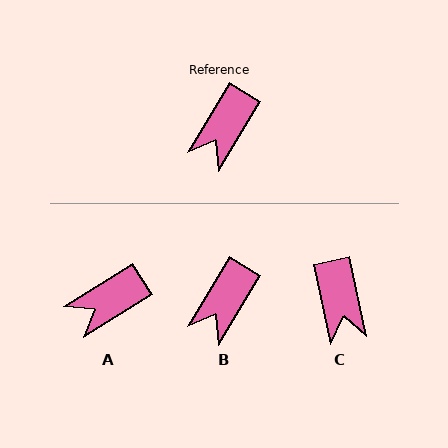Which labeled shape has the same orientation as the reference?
B.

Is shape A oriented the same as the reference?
No, it is off by about 26 degrees.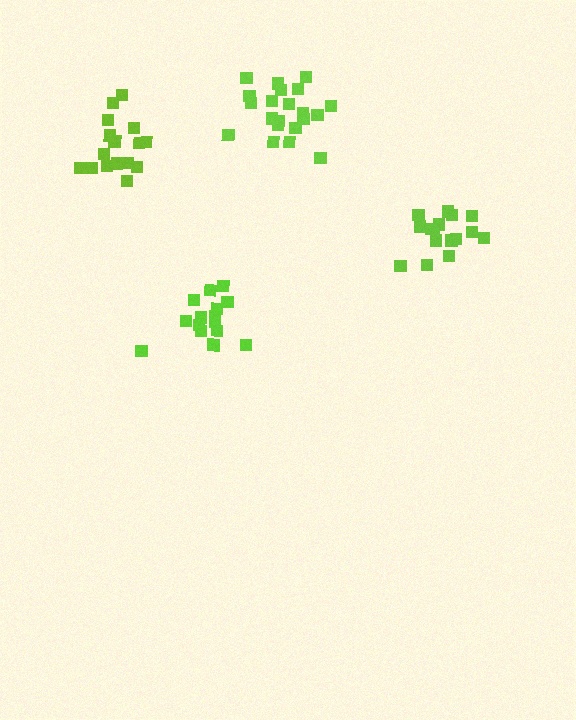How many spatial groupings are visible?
There are 4 spatial groupings.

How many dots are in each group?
Group 1: 15 dots, Group 2: 16 dots, Group 3: 21 dots, Group 4: 16 dots (68 total).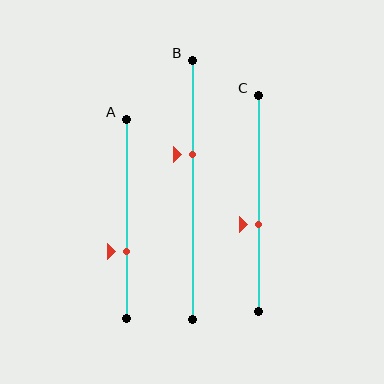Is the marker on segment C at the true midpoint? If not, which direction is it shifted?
No, the marker on segment C is shifted downward by about 10% of the segment length.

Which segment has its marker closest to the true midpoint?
Segment C has its marker closest to the true midpoint.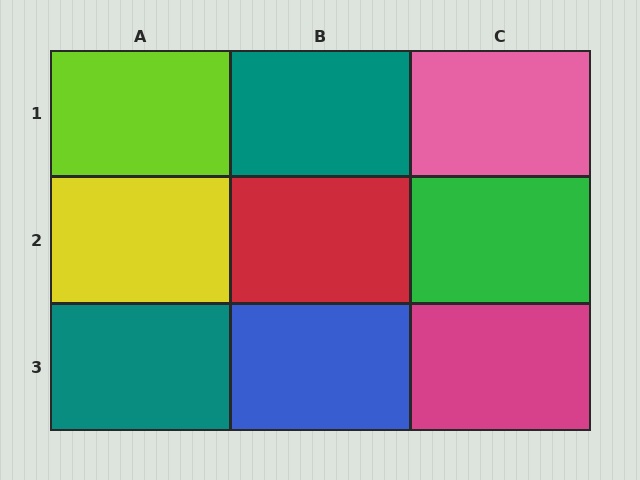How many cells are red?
1 cell is red.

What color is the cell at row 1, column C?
Pink.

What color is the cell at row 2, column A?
Yellow.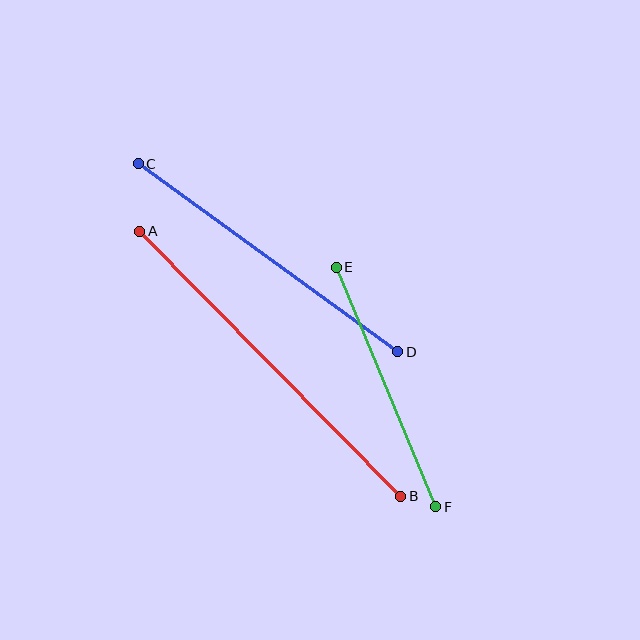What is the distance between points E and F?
The distance is approximately 260 pixels.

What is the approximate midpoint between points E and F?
The midpoint is at approximately (386, 387) pixels.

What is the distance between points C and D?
The distance is approximately 321 pixels.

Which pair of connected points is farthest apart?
Points A and B are farthest apart.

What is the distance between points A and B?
The distance is approximately 372 pixels.